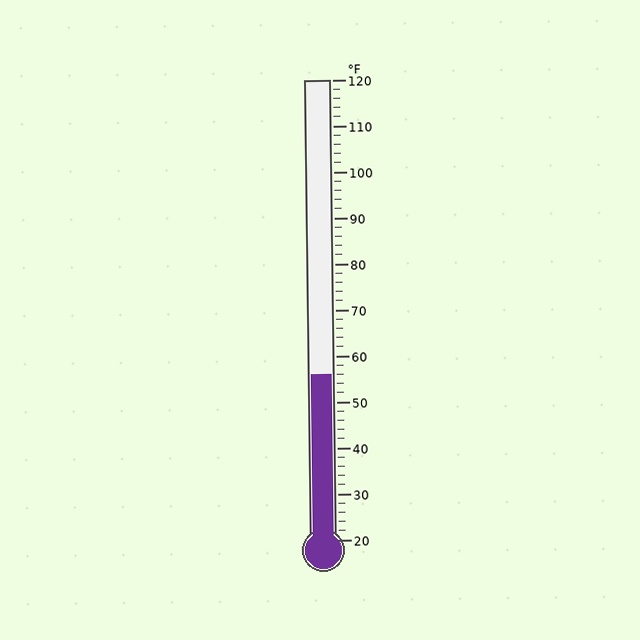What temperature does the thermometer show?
The thermometer shows approximately 56°F.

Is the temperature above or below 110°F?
The temperature is below 110°F.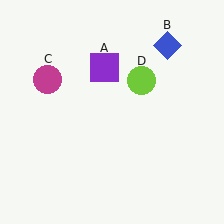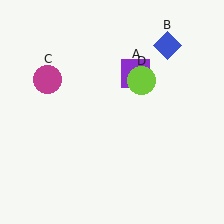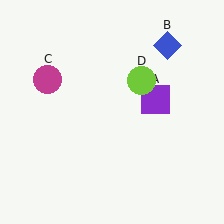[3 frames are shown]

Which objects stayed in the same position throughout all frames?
Blue diamond (object B) and magenta circle (object C) and lime circle (object D) remained stationary.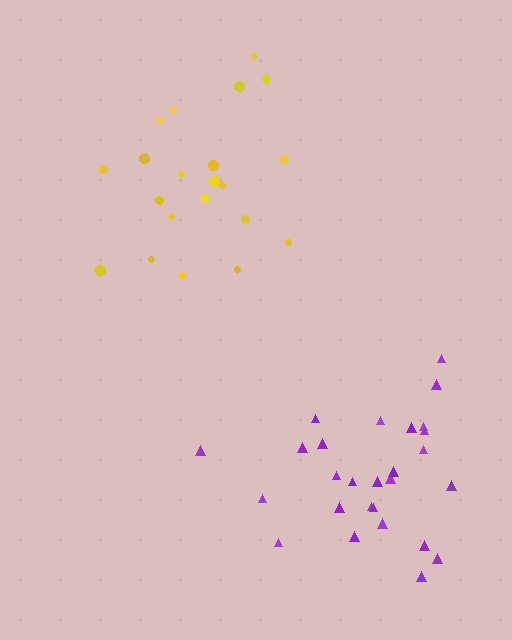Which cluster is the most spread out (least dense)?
Yellow.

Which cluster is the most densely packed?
Purple.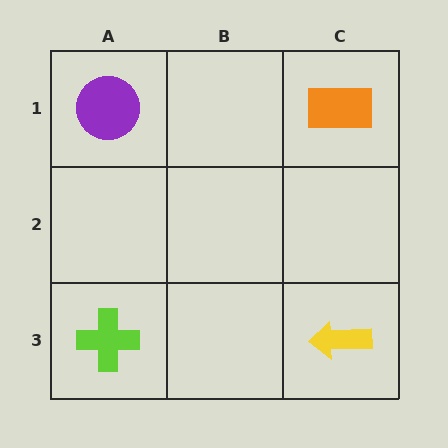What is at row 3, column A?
A lime cross.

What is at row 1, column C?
An orange rectangle.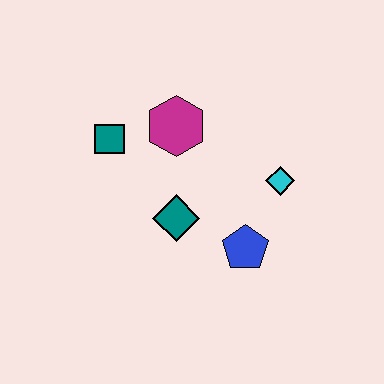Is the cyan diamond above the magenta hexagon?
No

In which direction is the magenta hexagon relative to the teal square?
The magenta hexagon is to the right of the teal square.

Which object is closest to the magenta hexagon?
The teal square is closest to the magenta hexagon.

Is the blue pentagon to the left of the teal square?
No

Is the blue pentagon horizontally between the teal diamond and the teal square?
No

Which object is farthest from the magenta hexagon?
The blue pentagon is farthest from the magenta hexagon.